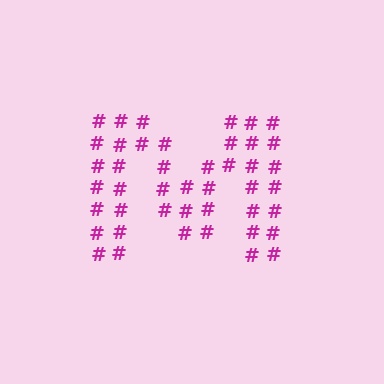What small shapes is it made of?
It is made of small hash symbols.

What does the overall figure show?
The overall figure shows the letter M.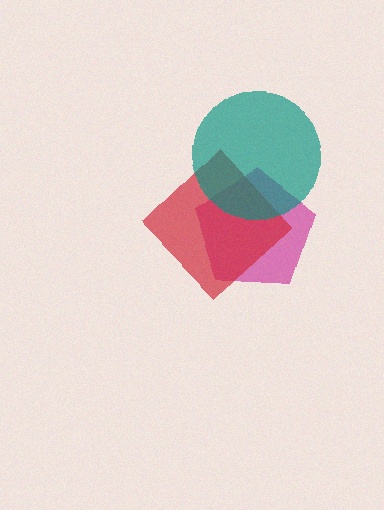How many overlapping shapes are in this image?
There are 3 overlapping shapes in the image.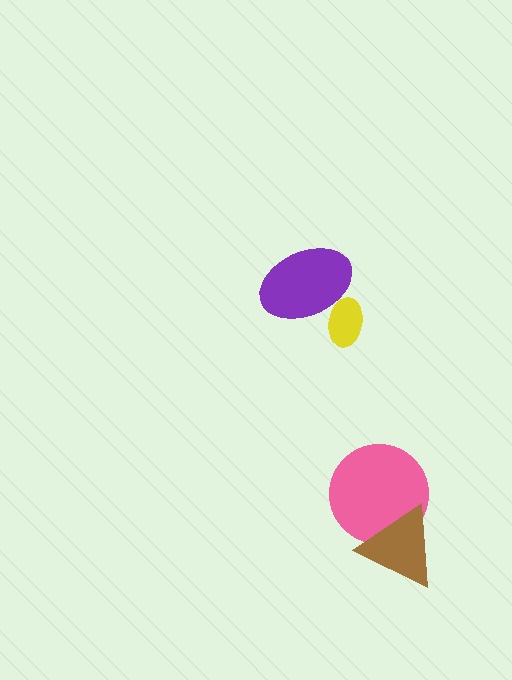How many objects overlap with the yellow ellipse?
1 object overlaps with the yellow ellipse.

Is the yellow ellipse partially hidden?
Yes, it is partially covered by another shape.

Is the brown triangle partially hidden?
No, no other shape covers it.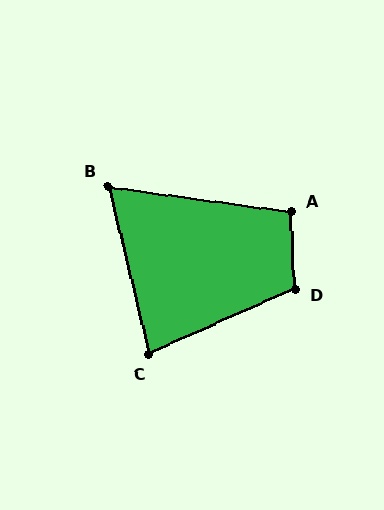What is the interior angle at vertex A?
Approximately 100 degrees (obtuse).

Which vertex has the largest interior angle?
D, at approximately 112 degrees.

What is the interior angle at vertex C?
Approximately 80 degrees (acute).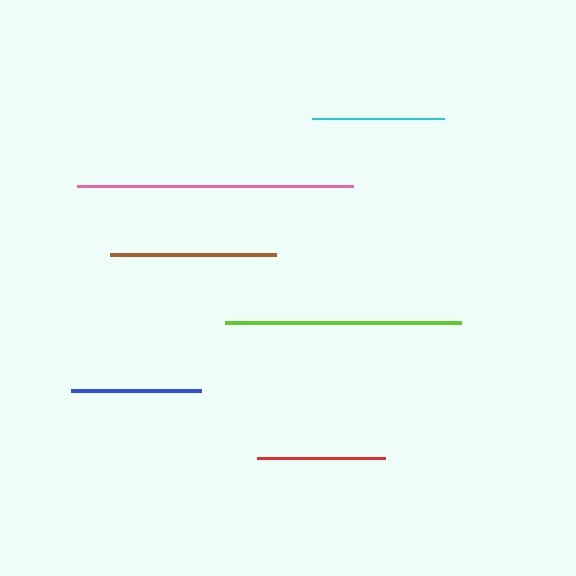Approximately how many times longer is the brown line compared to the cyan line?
The brown line is approximately 1.3 times the length of the cyan line.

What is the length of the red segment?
The red segment is approximately 127 pixels long.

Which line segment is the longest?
The pink line is the longest at approximately 277 pixels.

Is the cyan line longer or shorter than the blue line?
The cyan line is longer than the blue line.